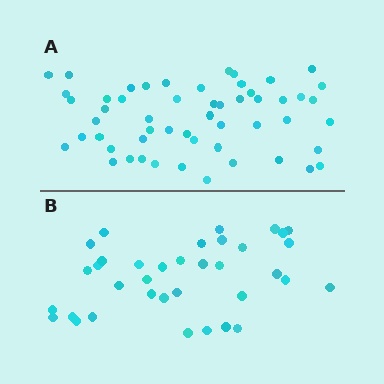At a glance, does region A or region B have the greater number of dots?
Region A (the top region) has more dots.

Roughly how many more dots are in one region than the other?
Region A has approximately 20 more dots than region B.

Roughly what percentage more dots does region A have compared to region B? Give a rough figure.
About 50% more.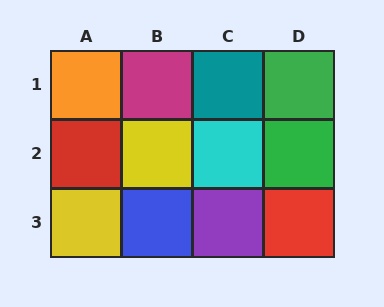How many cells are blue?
1 cell is blue.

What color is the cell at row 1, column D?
Green.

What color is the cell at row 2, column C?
Cyan.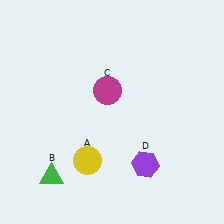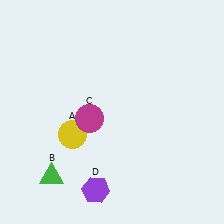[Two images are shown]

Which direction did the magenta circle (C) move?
The magenta circle (C) moved down.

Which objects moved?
The objects that moved are: the yellow circle (A), the magenta circle (C), the purple hexagon (D).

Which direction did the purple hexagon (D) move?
The purple hexagon (D) moved left.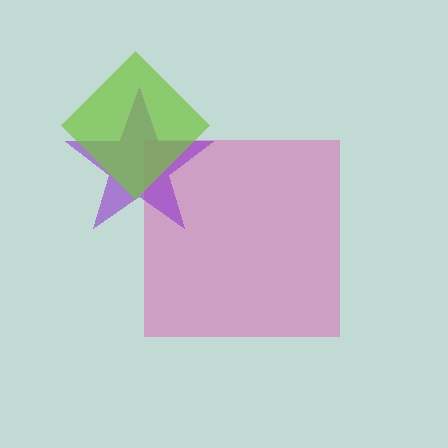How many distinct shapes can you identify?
There are 3 distinct shapes: a pink square, a purple star, a lime diamond.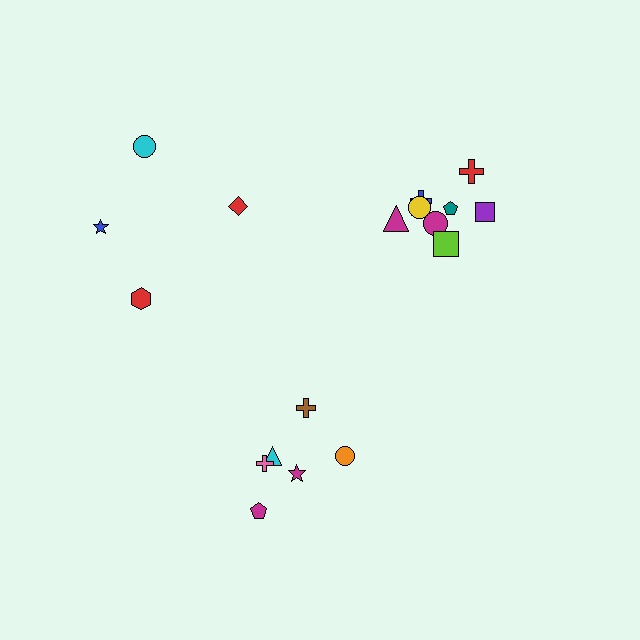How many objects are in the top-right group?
There are 8 objects.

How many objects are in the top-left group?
There are 4 objects.